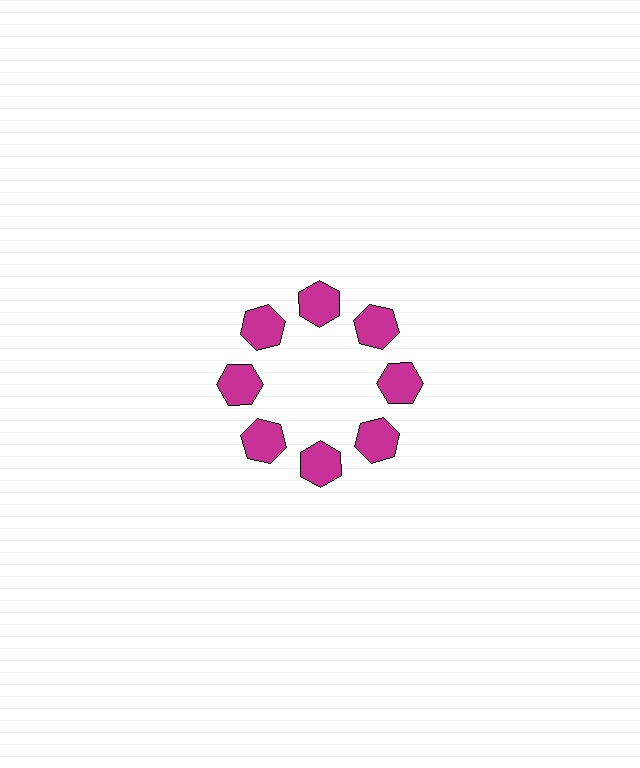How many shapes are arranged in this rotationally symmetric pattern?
There are 8 shapes, arranged in 8 groups of 1.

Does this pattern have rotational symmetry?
Yes, this pattern has 8-fold rotational symmetry. It looks the same after rotating 45 degrees around the center.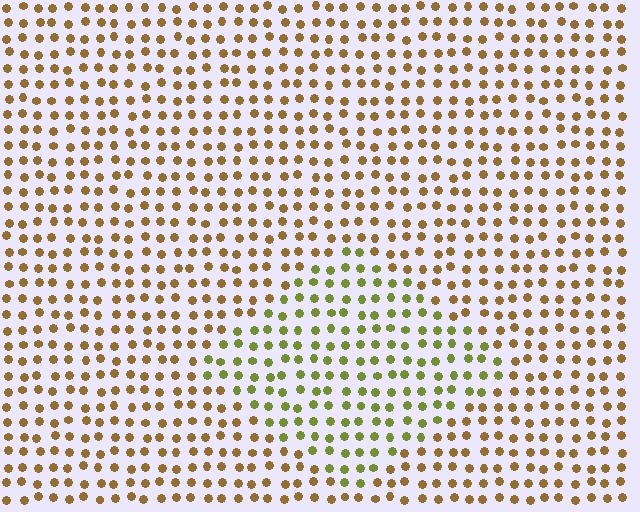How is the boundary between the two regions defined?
The boundary is defined purely by a slight shift in hue (about 40 degrees). Spacing, size, and orientation are identical on both sides.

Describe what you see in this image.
The image is filled with small brown elements in a uniform arrangement. A diamond-shaped region is visible where the elements are tinted to a slightly different hue, forming a subtle color boundary.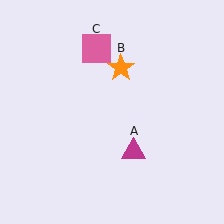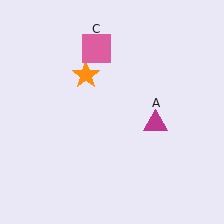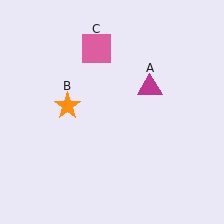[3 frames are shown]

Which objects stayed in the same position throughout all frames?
Pink square (object C) remained stationary.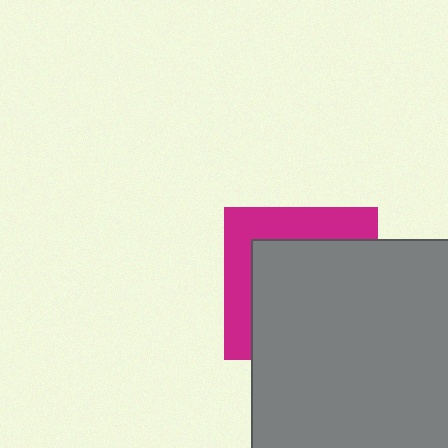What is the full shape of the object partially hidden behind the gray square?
The partially hidden object is a magenta square.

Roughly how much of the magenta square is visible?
A small part of it is visible (roughly 35%).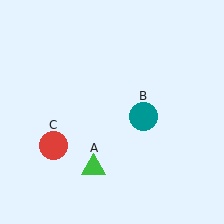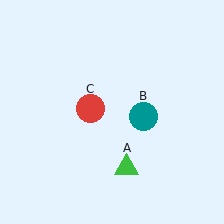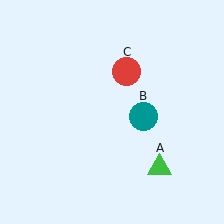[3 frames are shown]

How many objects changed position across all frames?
2 objects changed position: green triangle (object A), red circle (object C).